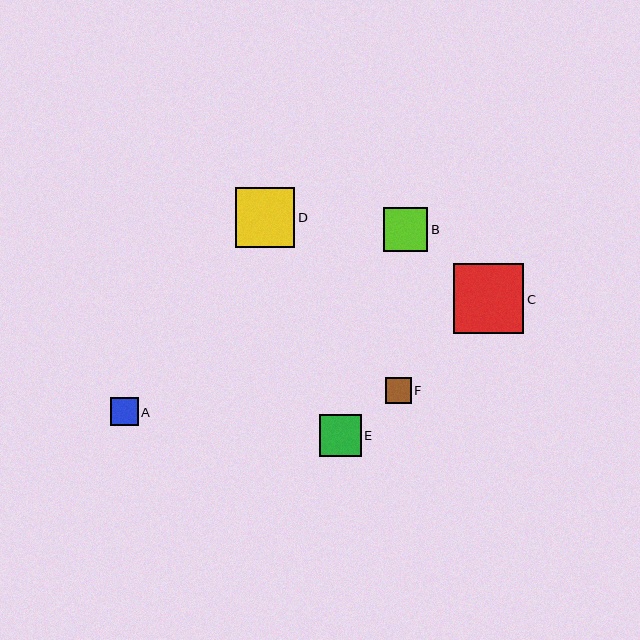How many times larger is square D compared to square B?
Square D is approximately 1.4 times the size of square B.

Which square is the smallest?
Square F is the smallest with a size of approximately 26 pixels.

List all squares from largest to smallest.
From largest to smallest: C, D, B, E, A, F.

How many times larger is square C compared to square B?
Square C is approximately 1.6 times the size of square B.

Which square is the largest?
Square C is the largest with a size of approximately 70 pixels.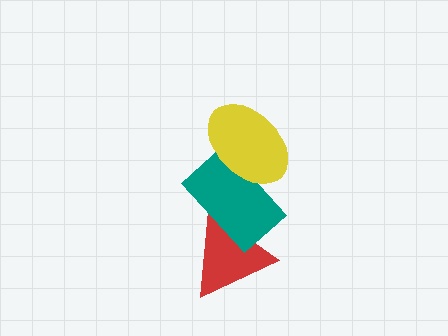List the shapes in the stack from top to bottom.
From top to bottom: the yellow ellipse, the teal rectangle, the red triangle.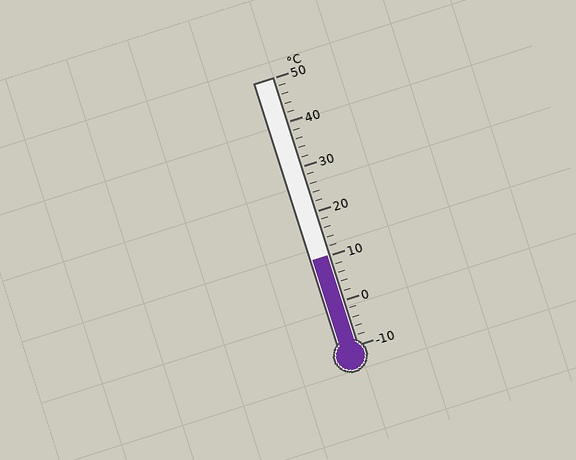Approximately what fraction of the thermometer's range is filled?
The thermometer is filled to approximately 35% of its range.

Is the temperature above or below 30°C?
The temperature is below 30°C.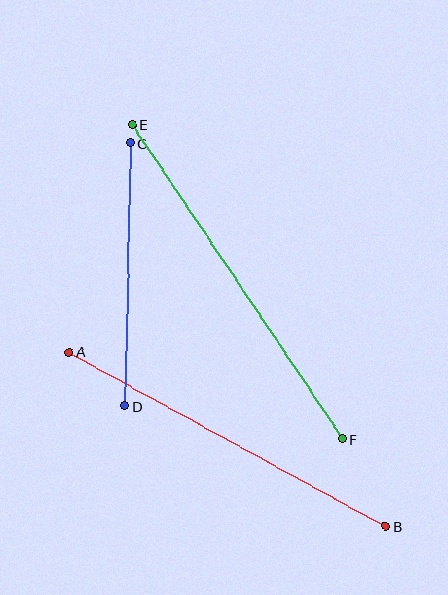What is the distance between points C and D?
The distance is approximately 263 pixels.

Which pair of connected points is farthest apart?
Points E and F are farthest apart.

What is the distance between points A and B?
The distance is approximately 361 pixels.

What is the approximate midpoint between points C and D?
The midpoint is at approximately (128, 275) pixels.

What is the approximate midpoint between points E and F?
The midpoint is at approximately (237, 282) pixels.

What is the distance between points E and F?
The distance is approximately 378 pixels.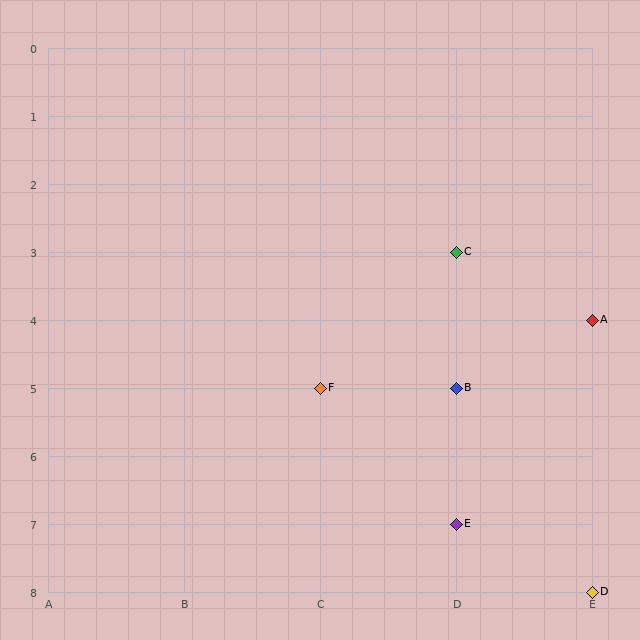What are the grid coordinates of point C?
Point C is at grid coordinates (D, 3).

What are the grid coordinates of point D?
Point D is at grid coordinates (E, 8).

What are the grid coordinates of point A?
Point A is at grid coordinates (E, 4).